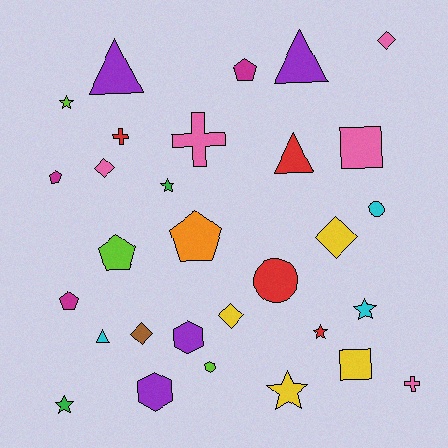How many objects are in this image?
There are 30 objects.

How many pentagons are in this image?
There are 5 pentagons.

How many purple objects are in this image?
There are 4 purple objects.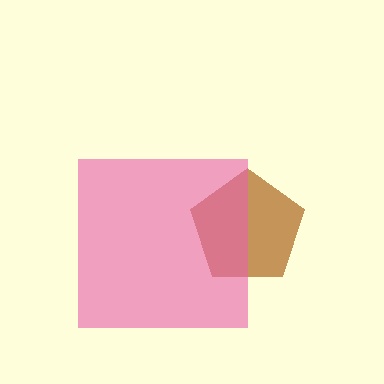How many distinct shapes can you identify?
There are 2 distinct shapes: a brown pentagon, a pink square.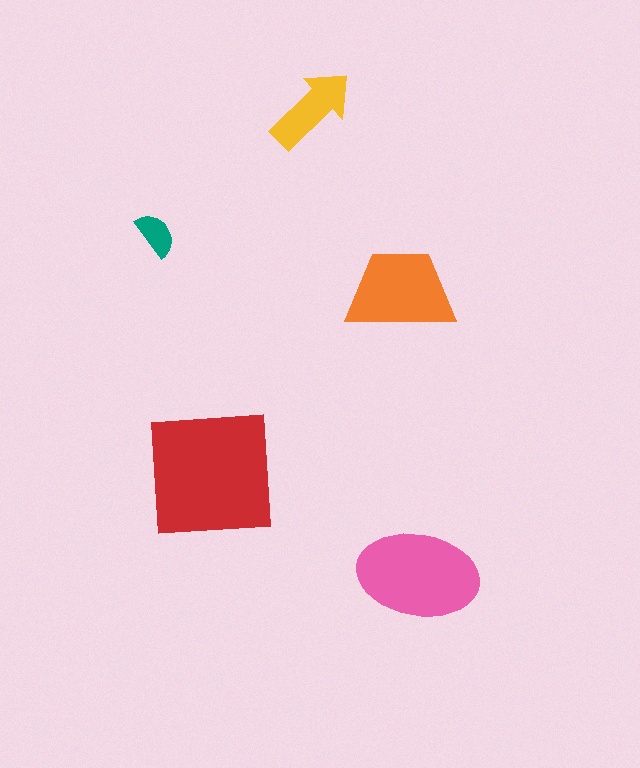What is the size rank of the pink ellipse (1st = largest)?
2nd.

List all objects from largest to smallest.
The red square, the pink ellipse, the orange trapezoid, the yellow arrow, the teal semicircle.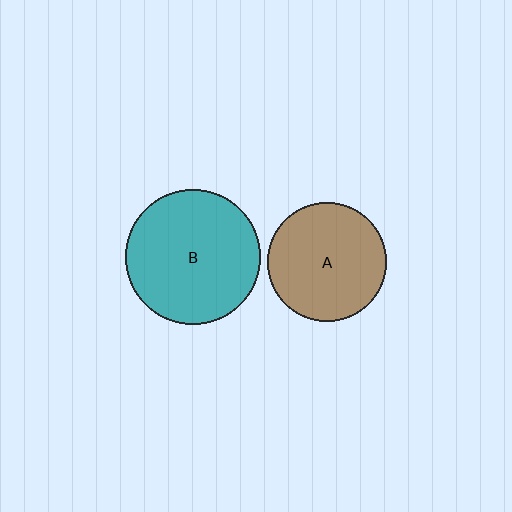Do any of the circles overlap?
No, none of the circles overlap.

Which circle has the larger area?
Circle B (teal).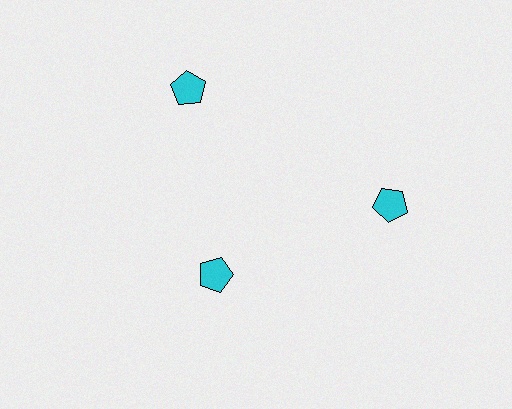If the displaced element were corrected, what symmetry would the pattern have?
It would have 3-fold rotational symmetry — the pattern would map onto itself every 120 degrees.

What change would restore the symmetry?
The symmetry would be restored by moving it outward, back onto the ring so that all 3 pentagons sit at equal angles and equal distance from the center.